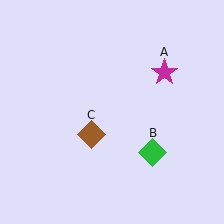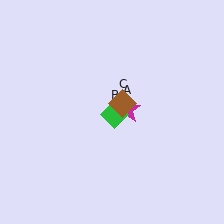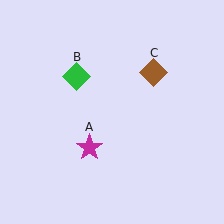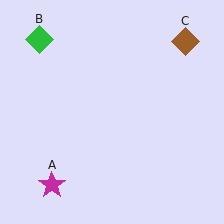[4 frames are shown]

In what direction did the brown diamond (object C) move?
The brown diamond (object C) moved up and to the right.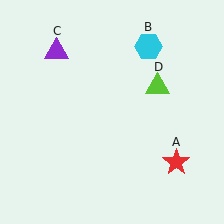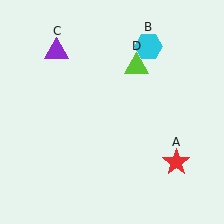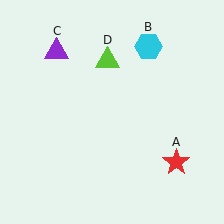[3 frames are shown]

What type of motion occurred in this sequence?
The lime triangle (object D) rotated counterclockwise around the center of the scene.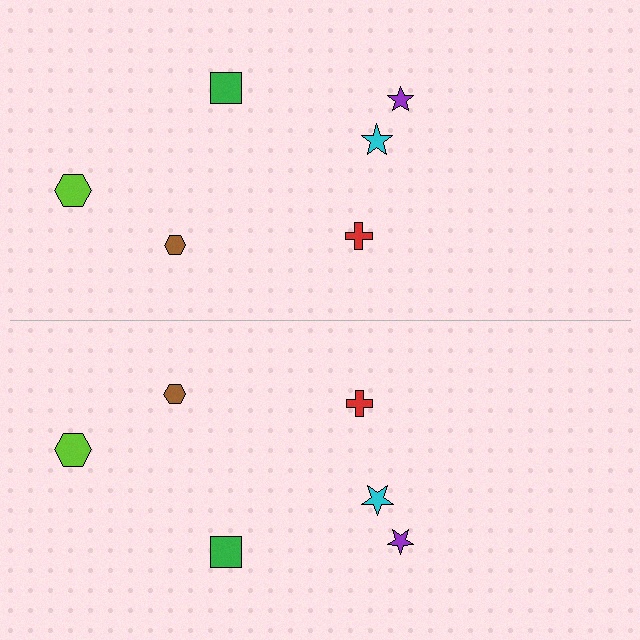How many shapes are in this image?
There are 12 shapes in this image.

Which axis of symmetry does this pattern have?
The pattern has a horizontal axis of symmetry running through the center of the image.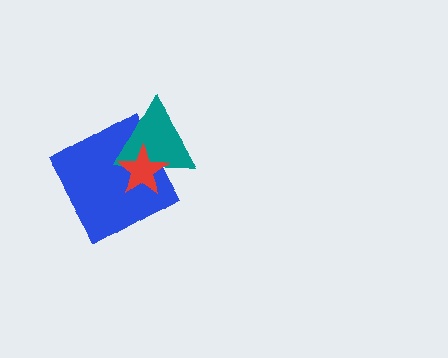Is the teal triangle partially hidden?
Yes, it is partially covered by another shape.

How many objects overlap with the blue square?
2 objects overlap with the blue square.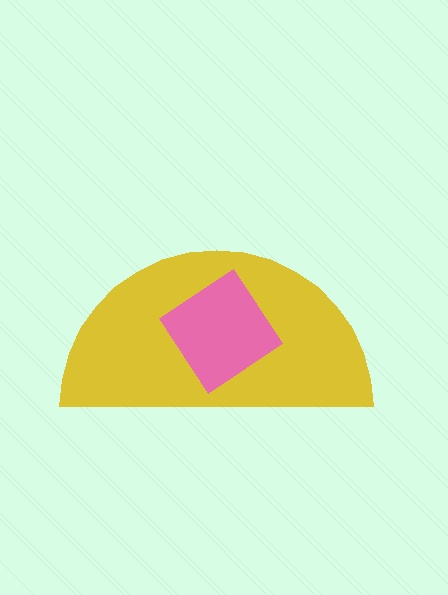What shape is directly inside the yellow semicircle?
The pink diamond.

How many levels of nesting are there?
2.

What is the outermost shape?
The yellow semicircle.